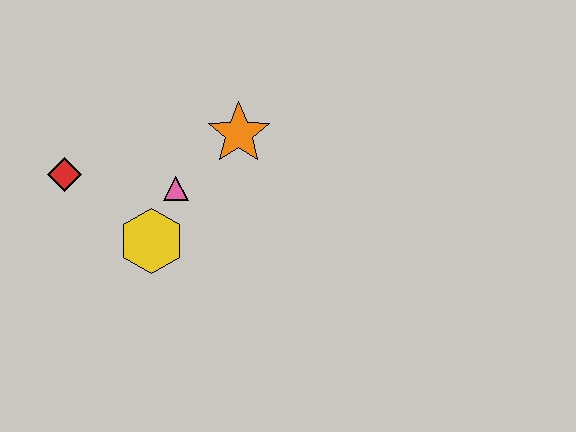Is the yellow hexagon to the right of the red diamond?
Yes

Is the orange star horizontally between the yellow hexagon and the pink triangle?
No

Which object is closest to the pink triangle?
The yellow hexagon is closest to the pink triangle.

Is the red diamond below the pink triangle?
No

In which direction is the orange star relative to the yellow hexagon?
The orange star is above the yellow hexagon.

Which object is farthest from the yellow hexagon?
The orange star is farthest from the yellow hexagon.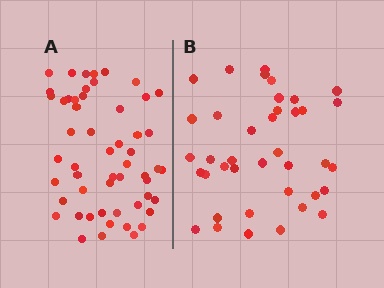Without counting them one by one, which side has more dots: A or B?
Region A (the left region) has more dots.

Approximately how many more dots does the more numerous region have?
Region A has approximately 15 more dots than region B.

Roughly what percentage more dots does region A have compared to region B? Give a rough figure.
About 40% more.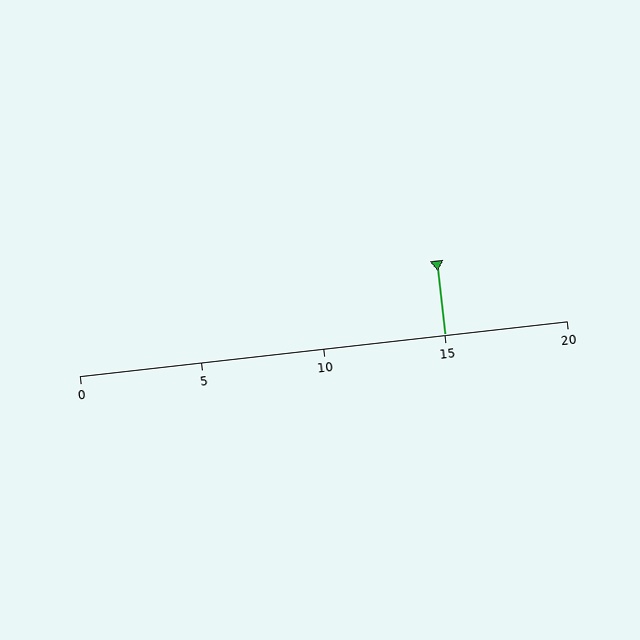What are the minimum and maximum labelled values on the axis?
The axis runs from 0 to 20.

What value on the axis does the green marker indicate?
The marker indicates approximately 15.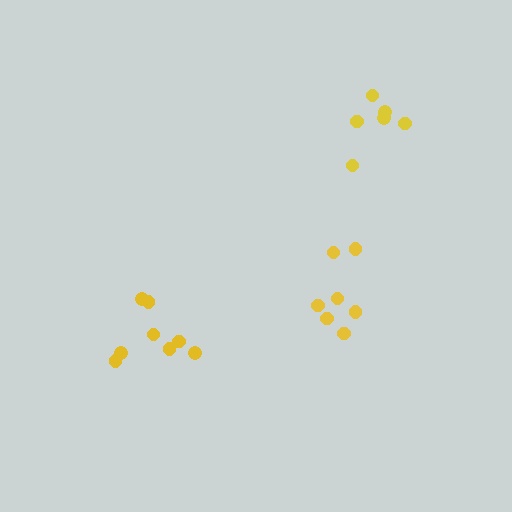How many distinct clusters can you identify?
There are 3 distinct clusters.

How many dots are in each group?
Group 1: 8 dots, Group 2: 6 dots, Group 3: 7 dots (21 total).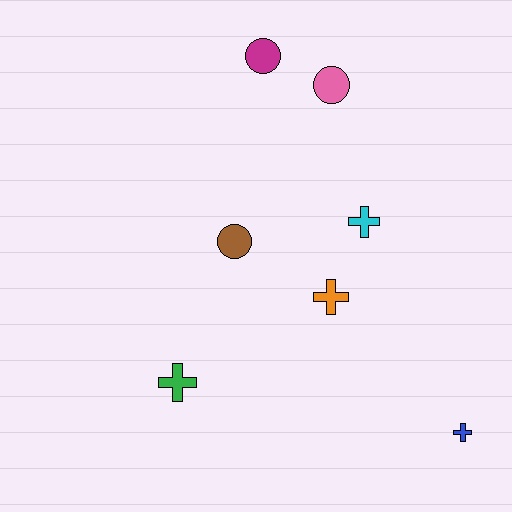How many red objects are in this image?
There are no red objects.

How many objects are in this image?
There are 7 objects.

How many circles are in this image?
There are 3 circles.